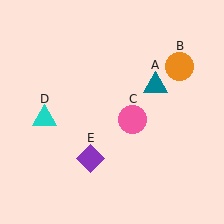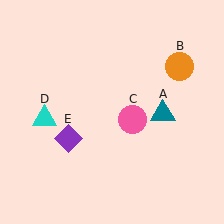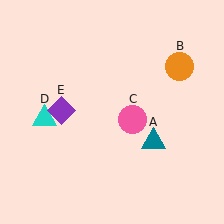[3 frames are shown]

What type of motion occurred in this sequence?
The teal triangle (object A), purple diamond (object E) rotated clockwise around the center of the scene.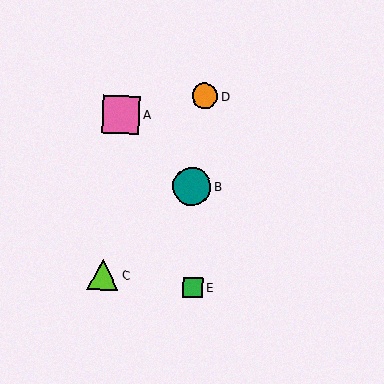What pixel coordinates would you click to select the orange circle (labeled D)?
Click at (205, 96) to select the orange circle D.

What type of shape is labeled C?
Shape C is a lime triangle.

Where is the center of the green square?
The center of the green square is at (193, 287).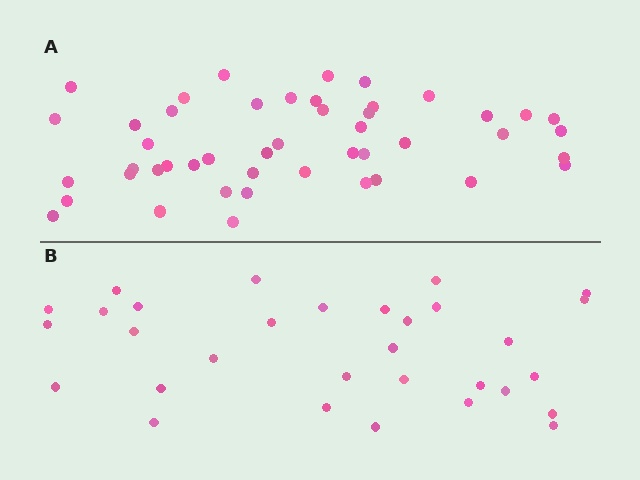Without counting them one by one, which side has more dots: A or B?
Region A (the top region) has more dots.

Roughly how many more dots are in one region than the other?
Region A has approximately 15 more dots than region B.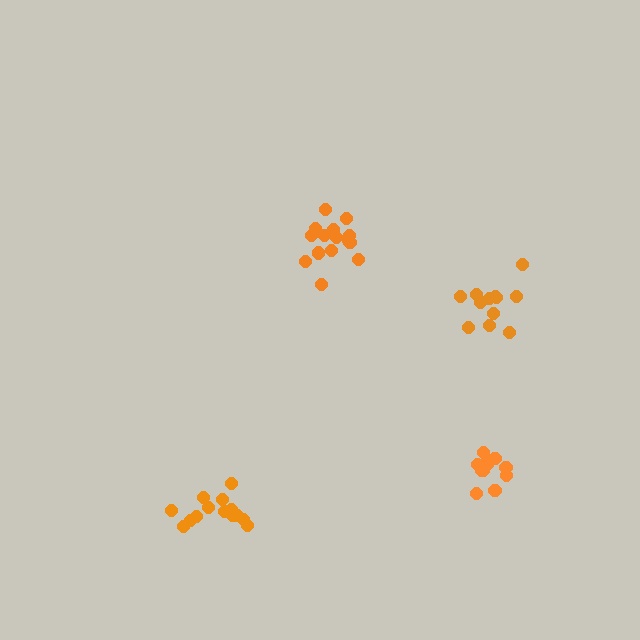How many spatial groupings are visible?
There are 4 spatial groupings.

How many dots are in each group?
Group 1: 15 dots, Group 2: 11 dots, Group 3: 14 dots, Group 4: 12 dots (52 total).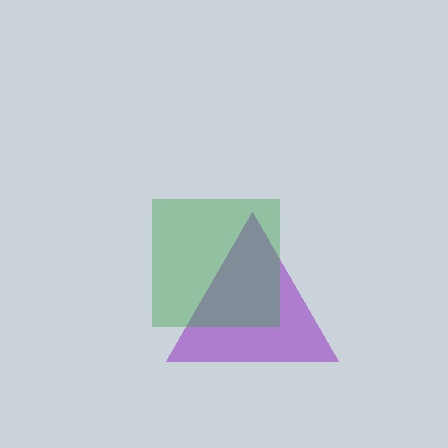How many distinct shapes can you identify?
There are 2 distinct shapes: a purple triangle, a green square.